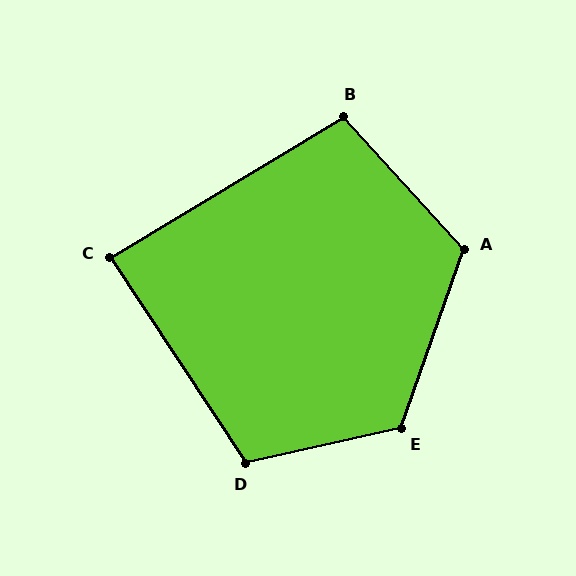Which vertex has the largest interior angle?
E, at approximately 122 degrees.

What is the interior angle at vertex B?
Approximately 101 degrees (obtuse).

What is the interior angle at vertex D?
Approximately 111 degrees (obtuse).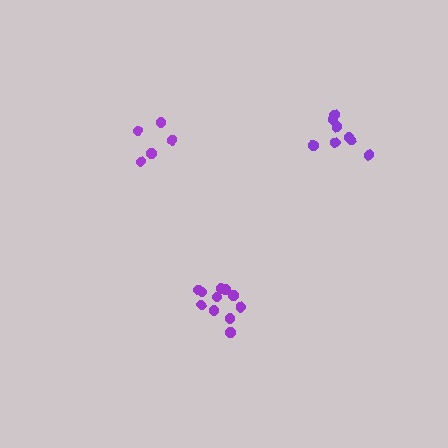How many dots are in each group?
Group 1: 5 dots, Group 2: 8 dots, Group 3: 11 dots (24 total).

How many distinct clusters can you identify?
There are 3 distinct clusters.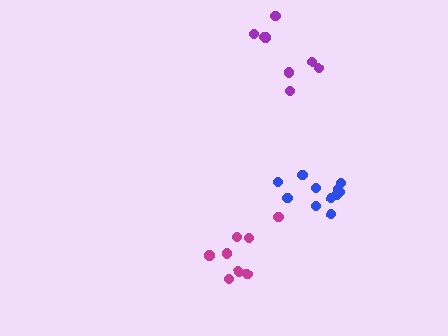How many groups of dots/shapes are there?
There are 3 groups.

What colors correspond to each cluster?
The clusters are colored: blue, purple, magenta.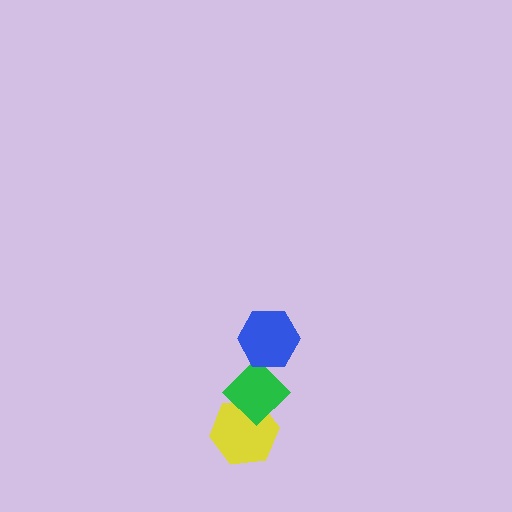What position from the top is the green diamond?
The green diamond is 2nd from the top.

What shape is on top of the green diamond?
The blue hexagon is on top of the green diamond.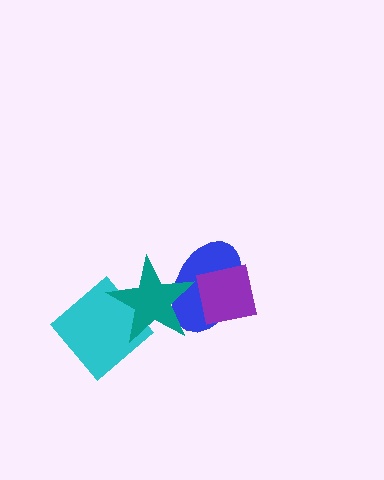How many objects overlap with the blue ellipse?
2 objects overlap with the blue ellipse.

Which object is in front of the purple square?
The teal star is in front of the purple square.